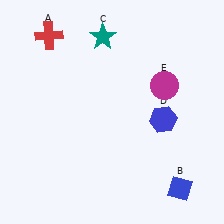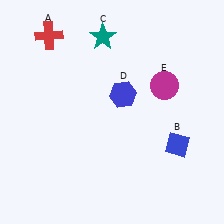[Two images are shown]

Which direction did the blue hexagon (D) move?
The blue hexagon (D) moved left.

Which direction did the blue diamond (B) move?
The blue diamond (B) moved up.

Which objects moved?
The objects that moved are: the blue diamond (B), the blue hexagon (D).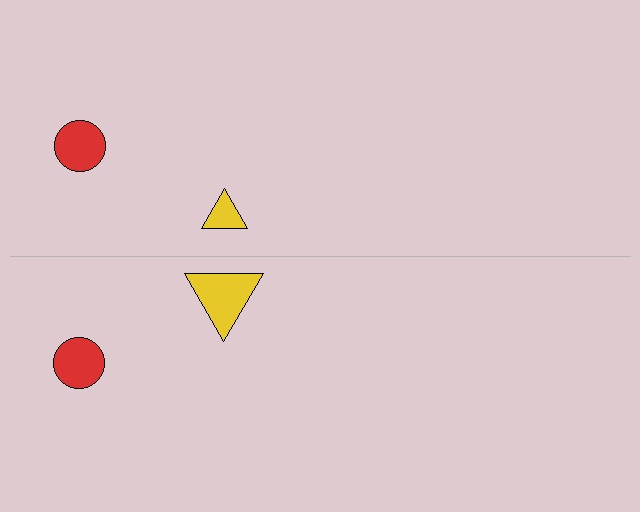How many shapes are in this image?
There are 4 shapes in this image.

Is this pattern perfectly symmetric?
No, the pattern is not perfectly symmetric. The yellow triangle on the bottom side has a different size than its mirror counterpart.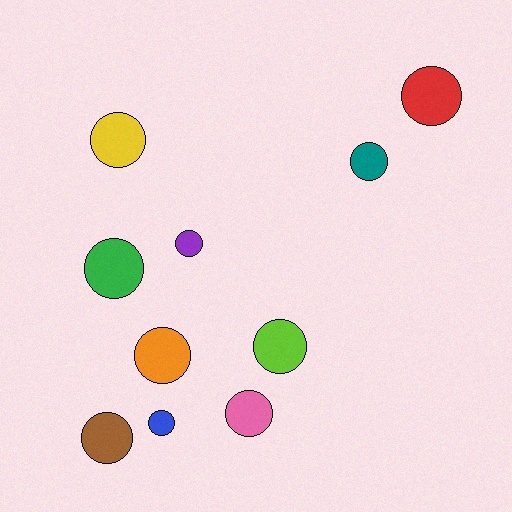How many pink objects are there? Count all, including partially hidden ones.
There is 1 pink object.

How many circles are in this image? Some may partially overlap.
There are 10 circles.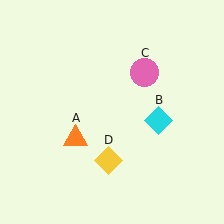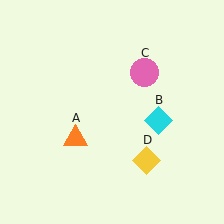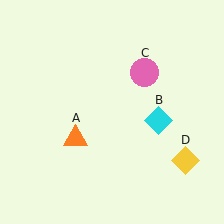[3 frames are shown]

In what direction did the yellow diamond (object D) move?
The yellow diamond (object D) moved right.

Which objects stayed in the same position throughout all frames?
Orange triangle (object A) and cyan diamond (object B) and pink circle (object C) remained stationary.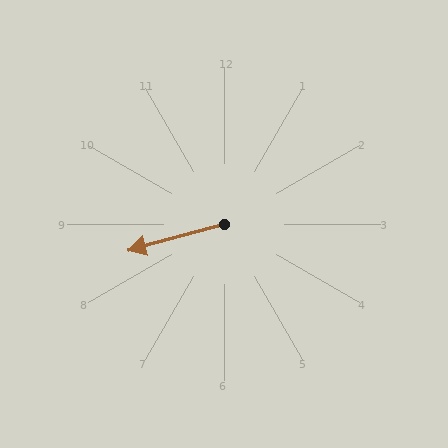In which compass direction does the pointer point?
West.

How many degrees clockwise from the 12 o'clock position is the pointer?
Approximately 255 degrees.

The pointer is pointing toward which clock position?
Roughly 8 o'clock.